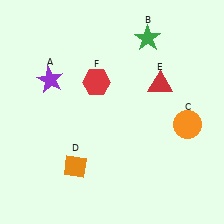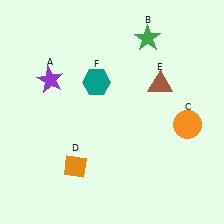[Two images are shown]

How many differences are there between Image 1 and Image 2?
There are 2 differences between the two images.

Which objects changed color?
E changed from red to brown. F changed from red to teal.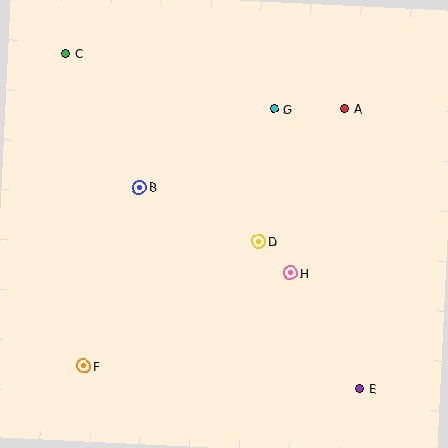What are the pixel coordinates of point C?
Point C is at (66, 53).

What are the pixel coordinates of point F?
Point F is at (84, 366).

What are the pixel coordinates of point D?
Point D is at (259, 242).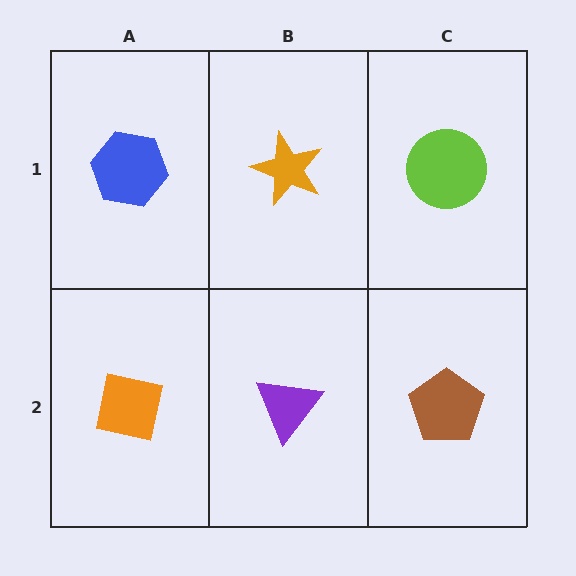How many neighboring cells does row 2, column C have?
2.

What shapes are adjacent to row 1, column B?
A purple triangle (row 2, column B), a blue hexagon (row 1, column A), a lime circle (row 1, column C).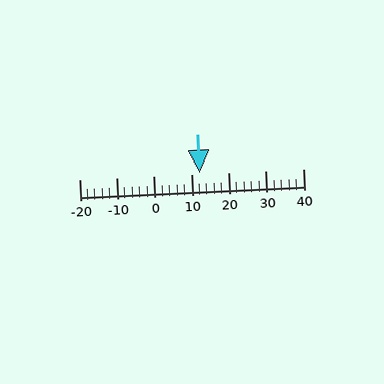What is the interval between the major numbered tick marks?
The major tick marks are spaced 10 units apart.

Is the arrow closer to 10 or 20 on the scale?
The arrow is closer to 10.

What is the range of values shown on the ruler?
The ruler shows values from -20 to 40.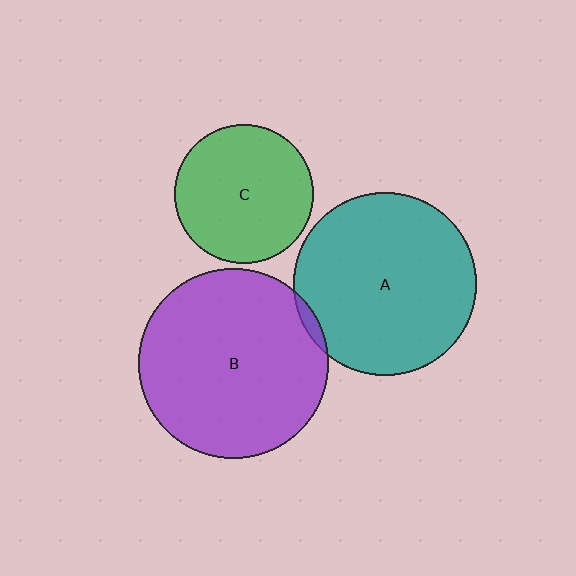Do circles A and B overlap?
Yes.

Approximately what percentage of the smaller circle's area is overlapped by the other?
Approximately 5%.